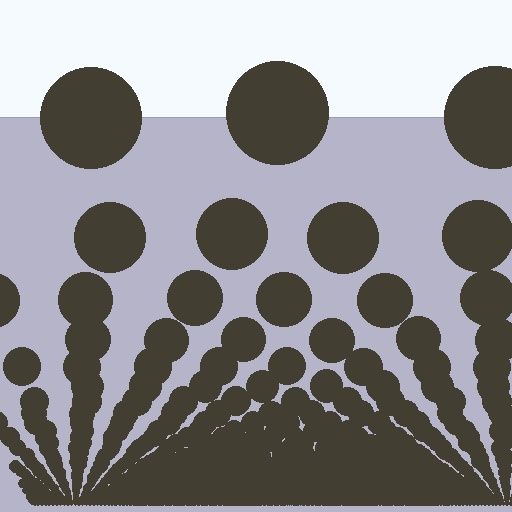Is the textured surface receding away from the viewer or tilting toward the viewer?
The surface appears to tilt toward the viewer. Texture elements get larger and sparser toward the top.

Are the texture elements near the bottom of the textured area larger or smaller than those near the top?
Smaller. The gradient is inverted — elements near the bottom are smaller and denser.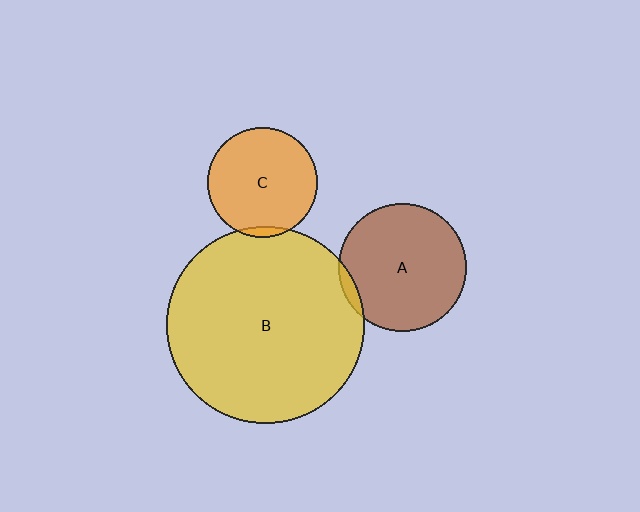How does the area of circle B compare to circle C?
Approximately 3.2 times.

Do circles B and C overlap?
Yes.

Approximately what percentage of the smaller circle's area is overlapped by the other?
Approximately 5%.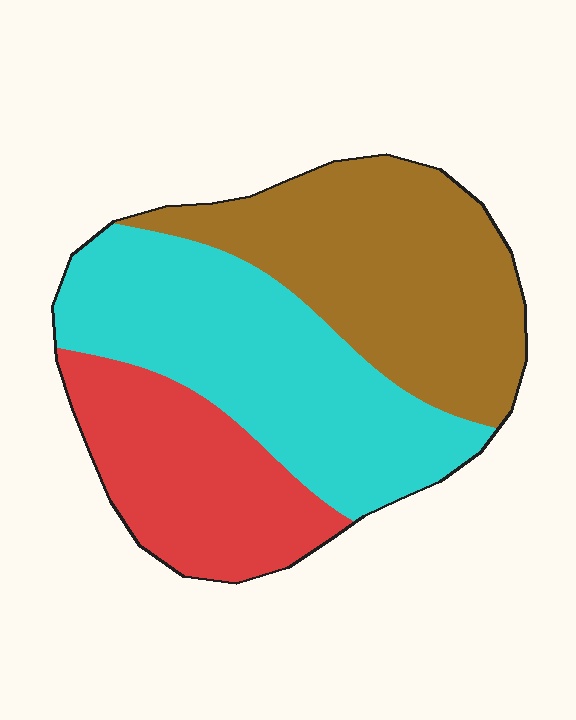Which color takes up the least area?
Red, at roughly 25%.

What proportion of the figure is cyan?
Cyan takes up between a quarter and a half of the figure.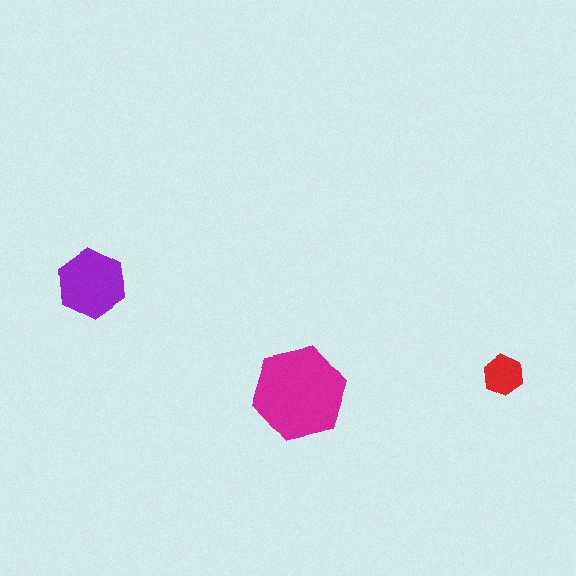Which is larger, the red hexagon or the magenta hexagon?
The magenta one.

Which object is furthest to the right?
The red hexagon is rightmost.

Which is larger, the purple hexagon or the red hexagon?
The purple one.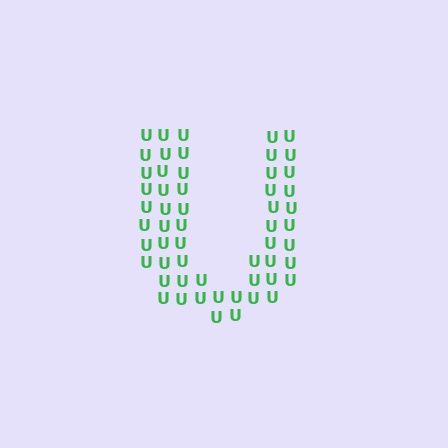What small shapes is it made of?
It is made of small letter U's.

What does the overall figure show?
The overall figure shows the letter U.